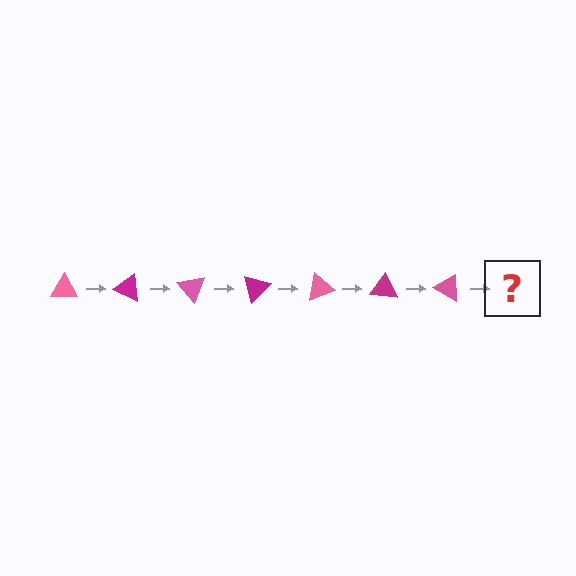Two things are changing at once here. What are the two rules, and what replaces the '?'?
The two rules are that it rotates 25 degrees each step and the color cycles through pink and magenta. The '?' should be a magenta triangle, rotated 175 degrees from the start.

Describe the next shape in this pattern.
It should be a magenta triangle, rotated 175 degrees from the start.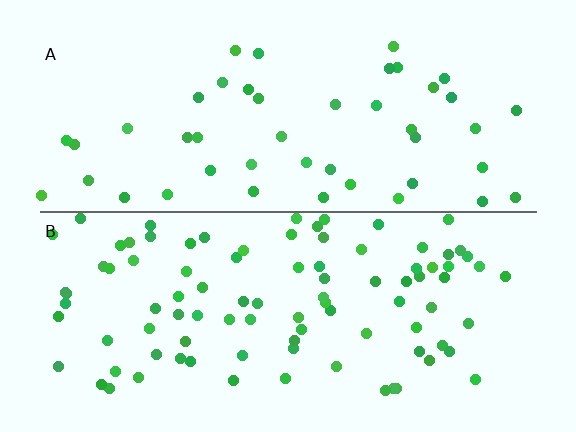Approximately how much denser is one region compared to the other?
Approximately 2.1× — region B over region A.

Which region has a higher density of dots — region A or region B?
B (the bottom).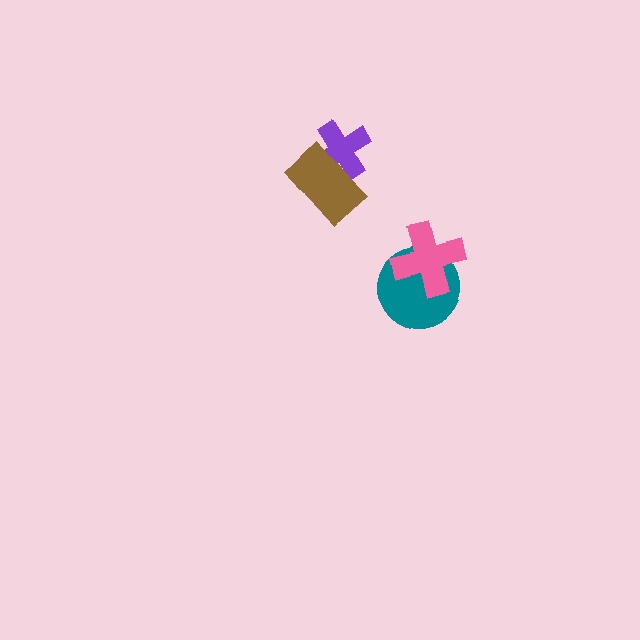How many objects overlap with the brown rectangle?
1 object overlaps with the brown rectangle.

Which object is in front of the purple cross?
The brown rectangle is in front of the purple cross.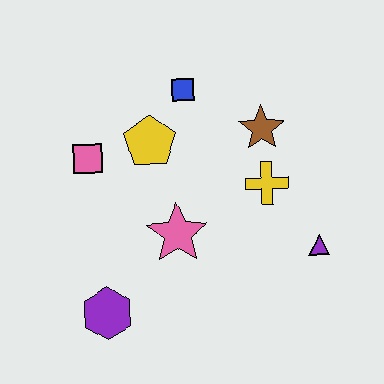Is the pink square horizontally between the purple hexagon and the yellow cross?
No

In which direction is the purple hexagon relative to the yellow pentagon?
The purple hexagon is below the yellow pentagon.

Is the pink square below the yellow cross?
No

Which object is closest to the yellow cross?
The brown star is closest to the yellow cross.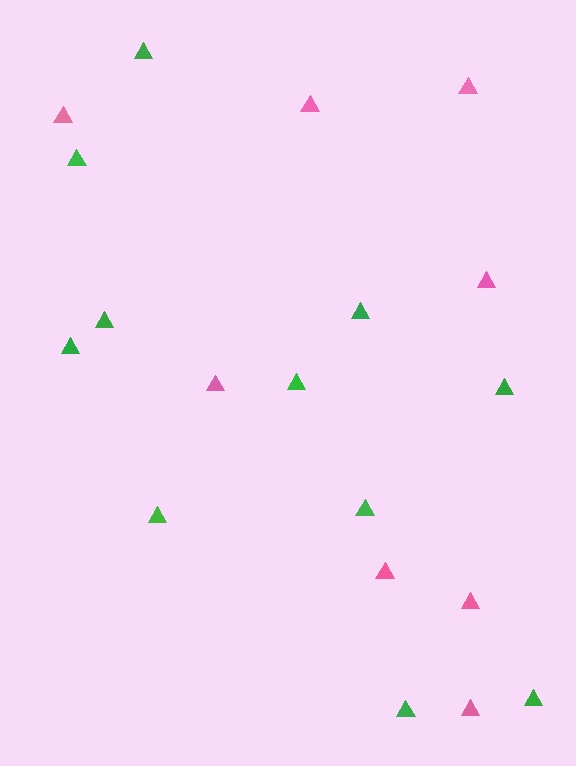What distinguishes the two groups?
There are 2 groups: one group of green triangles (11) and one group of pink triangles (8).